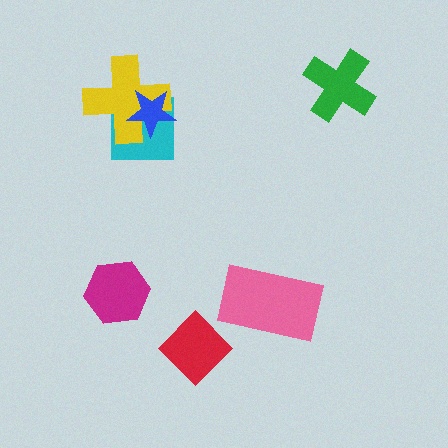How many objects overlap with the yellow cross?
2 objects overlap with the yellow cross.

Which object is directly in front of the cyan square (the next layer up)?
The yellow cross is directly in front of the cyan square.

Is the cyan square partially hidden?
Yes, it is partially covered by another shape.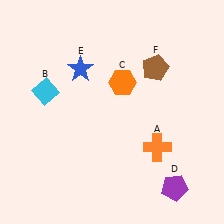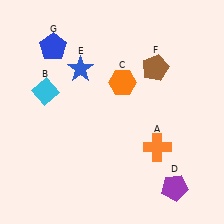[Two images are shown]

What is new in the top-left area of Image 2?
A blue pentagon (G) was added in the top-left area of Image 2.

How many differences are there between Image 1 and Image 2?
There is 1 difference between the two images.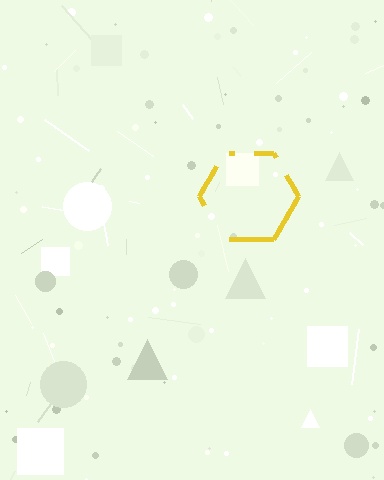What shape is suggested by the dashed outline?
The dashed outline suggests a hexagon.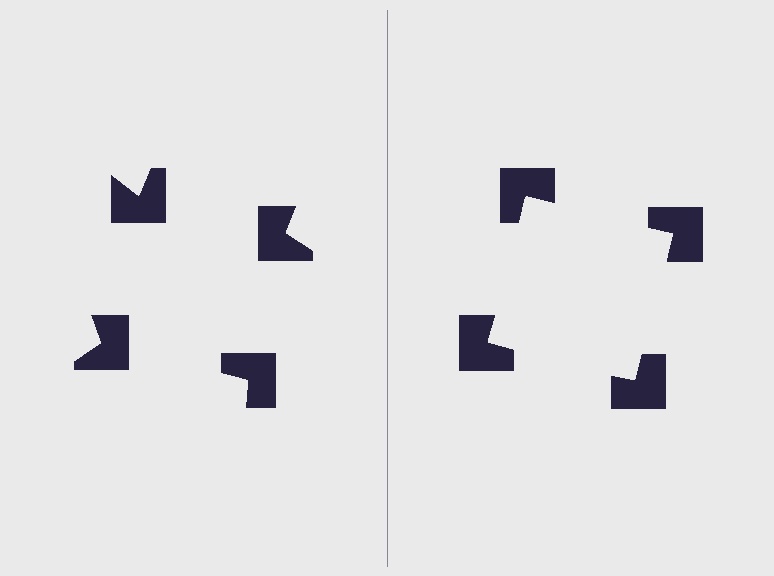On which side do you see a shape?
An illusory square appears on the right side. On the left side the wedge cuts are rotated, so no coherent shape forms.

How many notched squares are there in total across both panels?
8 — 4 on each side.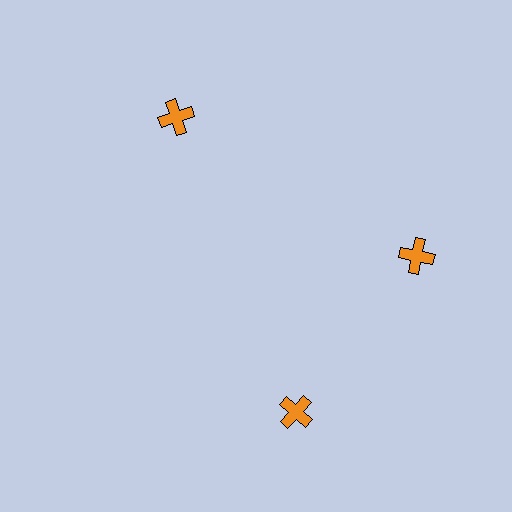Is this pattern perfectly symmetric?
No. The 3 orange crosses are arranged in a ring, but one element near the 7 o'clock position is rotated out of alignment along the ring, breaking the 3-fold rotational symmetry.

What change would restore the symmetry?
The symmetry would be restored by rotating it back into even spacing with its neighbors so that all 3 crosses sit at equal angles and equal distance from the center.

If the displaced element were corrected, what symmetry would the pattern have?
It would have 3-fold rotational symmetry — the pattern would map onto itself every 120 degrees.